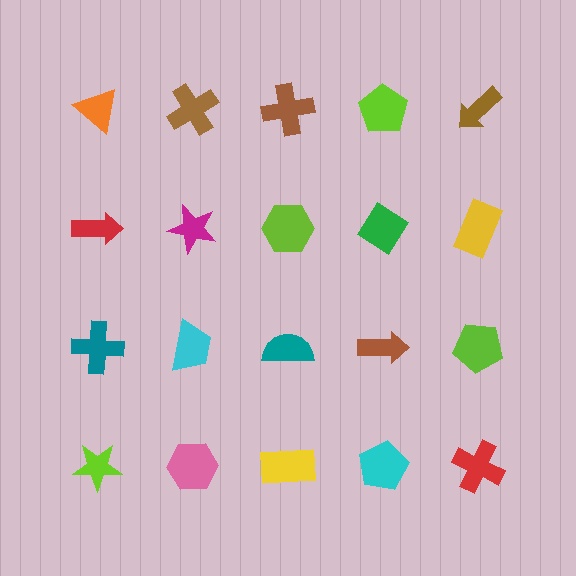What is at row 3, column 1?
A teal cross.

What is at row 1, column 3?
A brown cross.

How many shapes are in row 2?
5 shapes.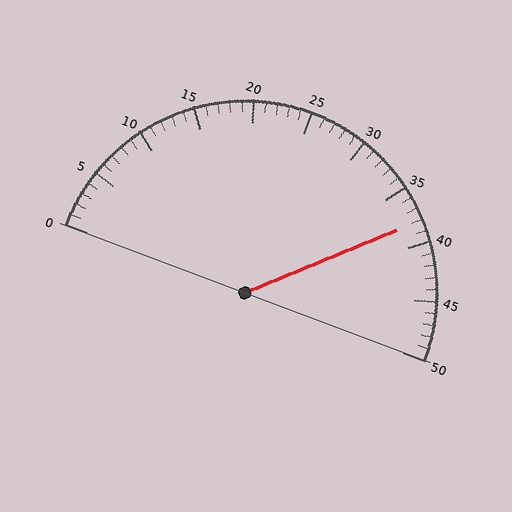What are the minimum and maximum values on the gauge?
The gauge ranges from 0 to 50.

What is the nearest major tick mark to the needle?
The nearest major tick mark is 40.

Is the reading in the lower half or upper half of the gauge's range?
The reading is in the upper half of the range (0 to 50).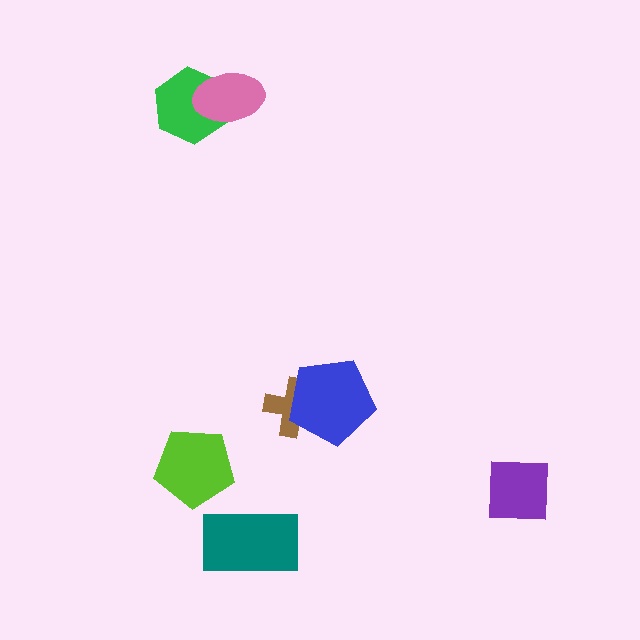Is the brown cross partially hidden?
Yes, it is partially covered by another shape.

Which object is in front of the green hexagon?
The pink ellipse is in front of the green hexagon.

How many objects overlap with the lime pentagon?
0 objects overlap with the lime pentagon.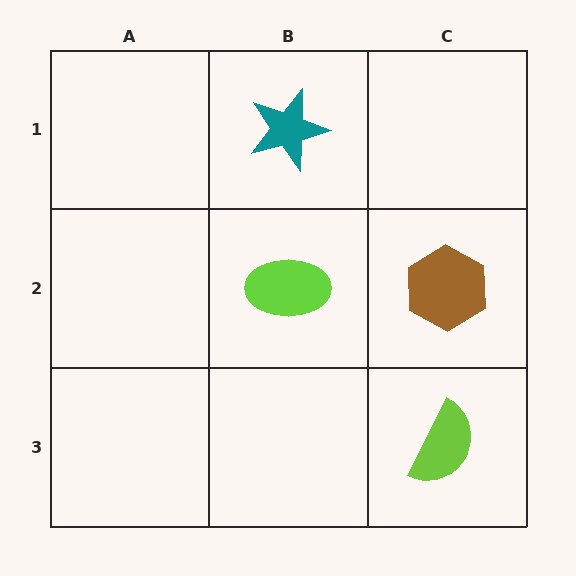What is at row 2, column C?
A brown hexagon.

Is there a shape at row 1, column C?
No, that cell is empty.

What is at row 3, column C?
A lime semicircle.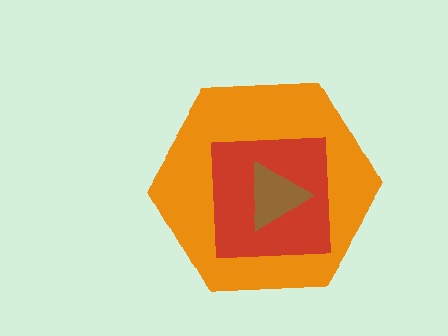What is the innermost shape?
The brown triangle.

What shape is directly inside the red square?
The brown triangle.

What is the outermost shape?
The orange hexagon.